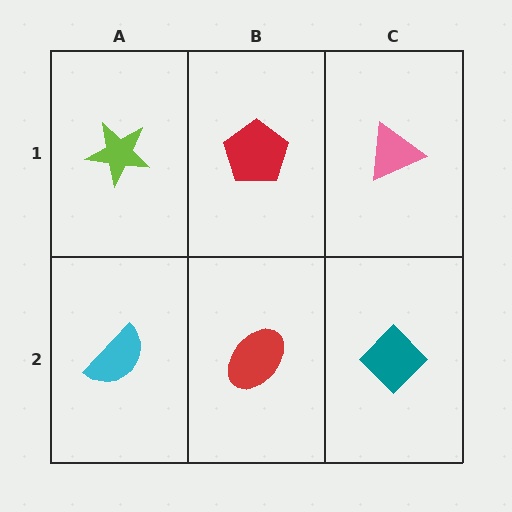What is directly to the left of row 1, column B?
A lime star.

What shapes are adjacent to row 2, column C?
A pink triangle (row 1, column C), a red ellipse (row 2, column B).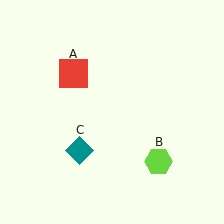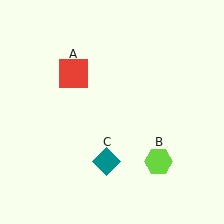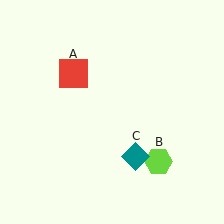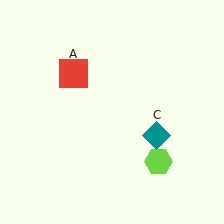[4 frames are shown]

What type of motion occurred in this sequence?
The teal diamond (object C) rotated counterclockwise around the center of the scene.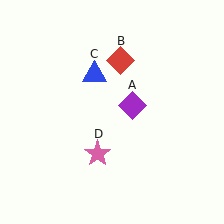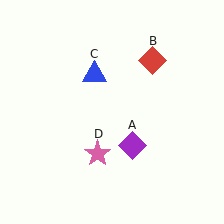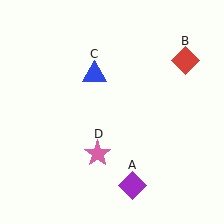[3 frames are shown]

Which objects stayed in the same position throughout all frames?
Blue triangle (object C) and pink star (object D) remained stationary.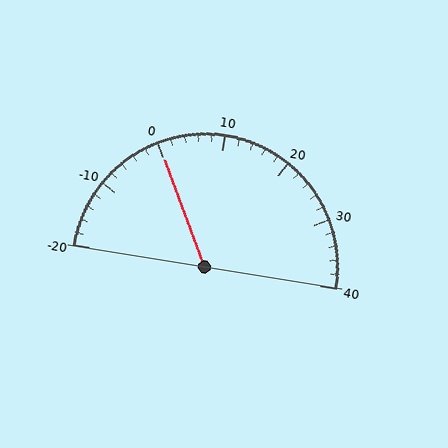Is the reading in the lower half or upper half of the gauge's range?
The reading is in the lower half of the range (-20 to 40).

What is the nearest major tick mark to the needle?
The nearest major tick mark is 0.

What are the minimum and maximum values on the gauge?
The gauge ranges from -20 to 40.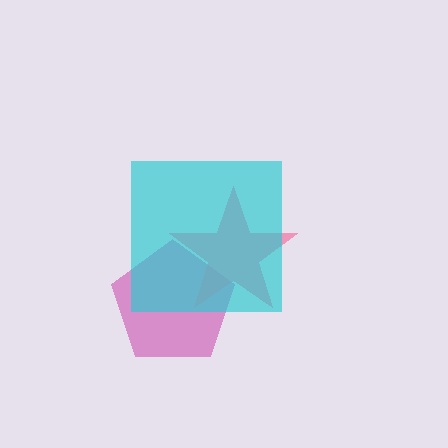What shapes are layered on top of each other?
The layered shapes are: a magenta pentagon, a pink star, a cyan square.